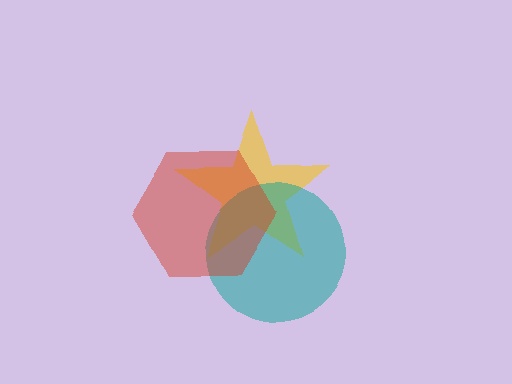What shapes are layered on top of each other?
The layered shapes are: a yellow star, a teal circle, a red hexagon.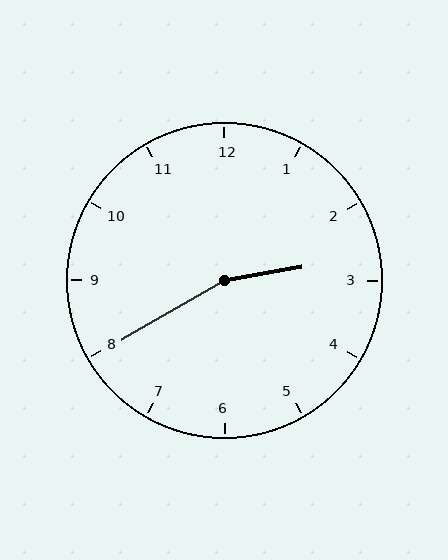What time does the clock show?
2:40.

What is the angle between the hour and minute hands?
Approximately 160 degrees.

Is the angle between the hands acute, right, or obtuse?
It is obtuse.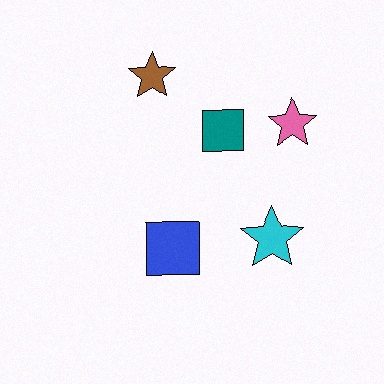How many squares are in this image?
There are 2 squares.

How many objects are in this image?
There are 5 objects.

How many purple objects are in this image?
There are no purple objects.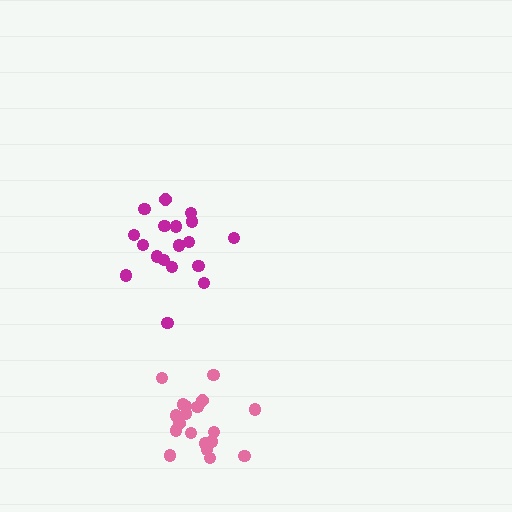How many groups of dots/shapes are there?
There are 2 groups.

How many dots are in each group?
Group 1: 18 dots, Group 2: 19 dots (37 total).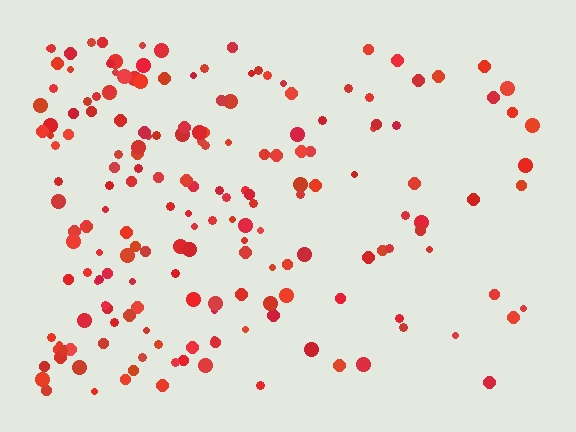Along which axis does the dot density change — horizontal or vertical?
Horizontal.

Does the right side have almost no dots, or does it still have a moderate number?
Still a moderate number, just noticeably fewer than the left.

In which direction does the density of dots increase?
From right to left, with the left side densest.